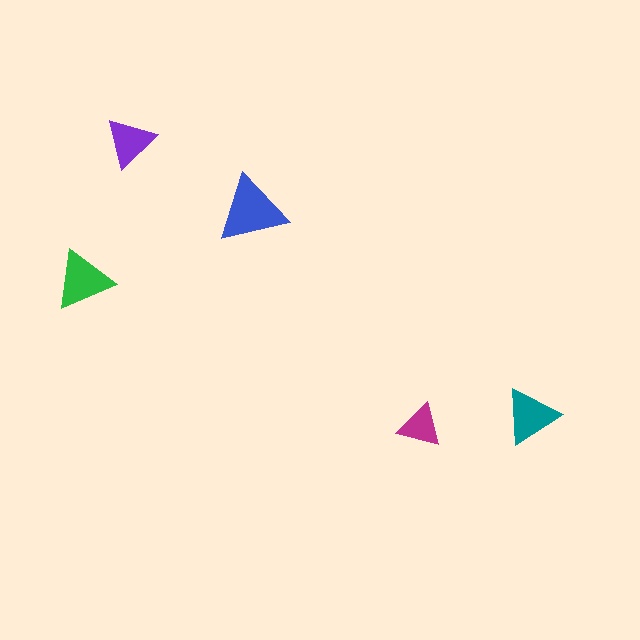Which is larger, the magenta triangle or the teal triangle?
The teal one.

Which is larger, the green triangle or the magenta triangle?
The green one.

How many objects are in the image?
There are 5 objects in the image.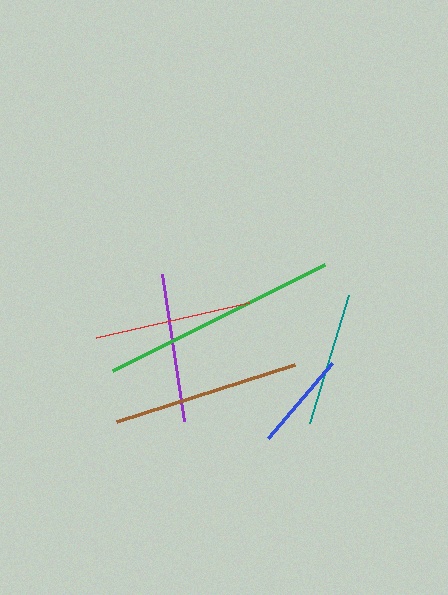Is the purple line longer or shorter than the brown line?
The brown line is longer than the purple line.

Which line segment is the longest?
The green line is the longest at approximately 237 pixels.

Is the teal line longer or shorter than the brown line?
The brown line is longer than the teal line.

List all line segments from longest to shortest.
From longest to shortest: green, brown, red, purple, teal, blue.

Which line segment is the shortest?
The blue line is the shortest at approximately 99 pixels.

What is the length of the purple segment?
The purple segment is approximately 148 pixels long.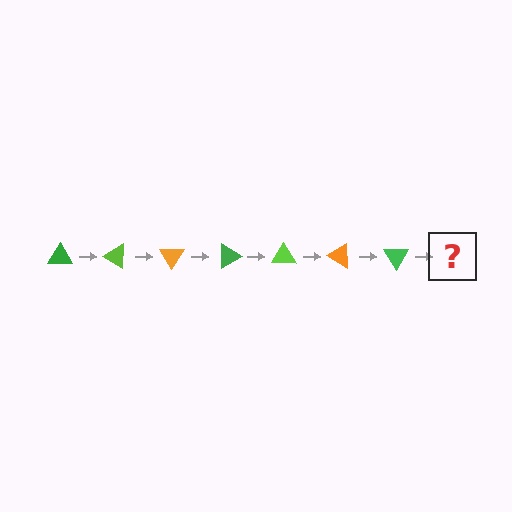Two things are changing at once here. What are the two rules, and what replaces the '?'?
The two rules are that it rotates 30 degrees each step and the color cycles through green, lime, and orange. The '?' should be a lime triangle, rotated 210 degrees from the start.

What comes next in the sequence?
The next element should be a lime triangle, rotated 210 degrees from the start.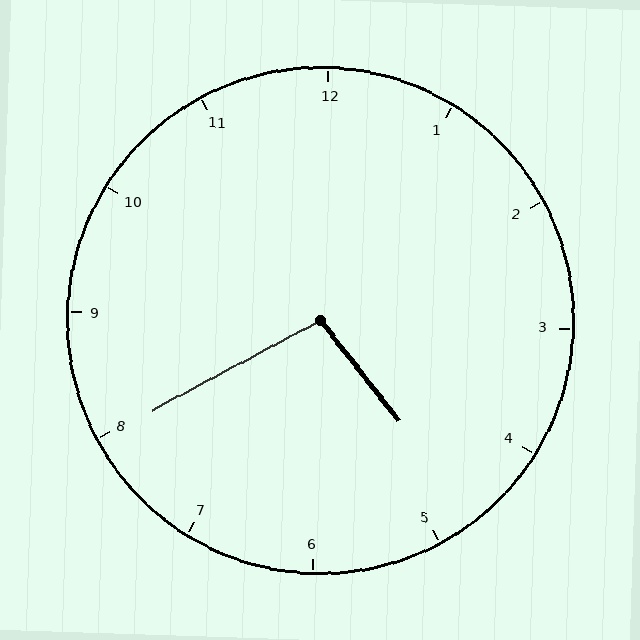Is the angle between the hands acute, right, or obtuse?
It is obtuse.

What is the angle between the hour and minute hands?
Approximately 100 degrees.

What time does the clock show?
4:40.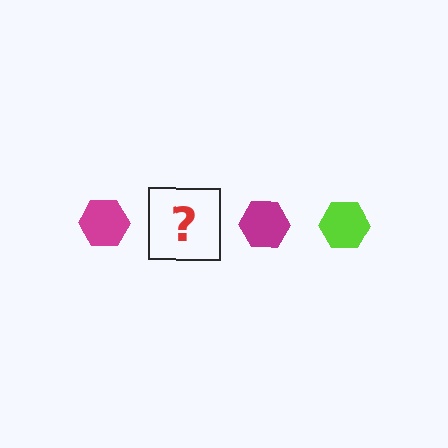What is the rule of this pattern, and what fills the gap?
The rule is that the pattern cycles through magenta, lime hexagons. The gap should be filled with a lime hexagon.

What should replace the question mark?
The question mark should be replaced with a lime hexagon.